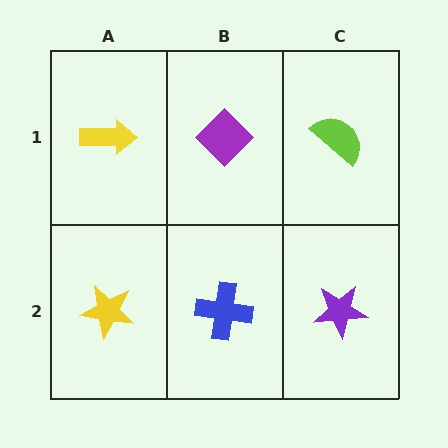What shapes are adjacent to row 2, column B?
A purple diamond (row 1, column B), a yellow star (row 2, column A), a purple star (row 2, column C).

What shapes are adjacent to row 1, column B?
A blue cross (row 2, column B), a yellow arrow (row 1, column A), a lime semicircle (row 1, column C).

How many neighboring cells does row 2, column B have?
3.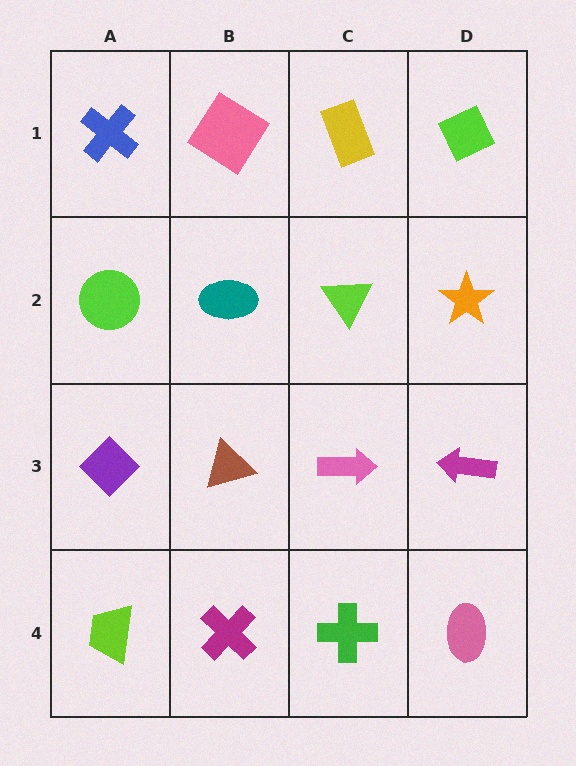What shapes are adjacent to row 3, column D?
An orange star (row 2, column D), a pink ellipse (row 4, column D), a pink arrow (row 3, column C).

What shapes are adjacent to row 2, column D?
A lime diamond (row 1, column D), a magenta arrow (row 3, column D), a lime triangle (row 2, column C).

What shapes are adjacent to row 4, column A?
A purple diamond (row 3, column A), a magenta cross (row 4, column B).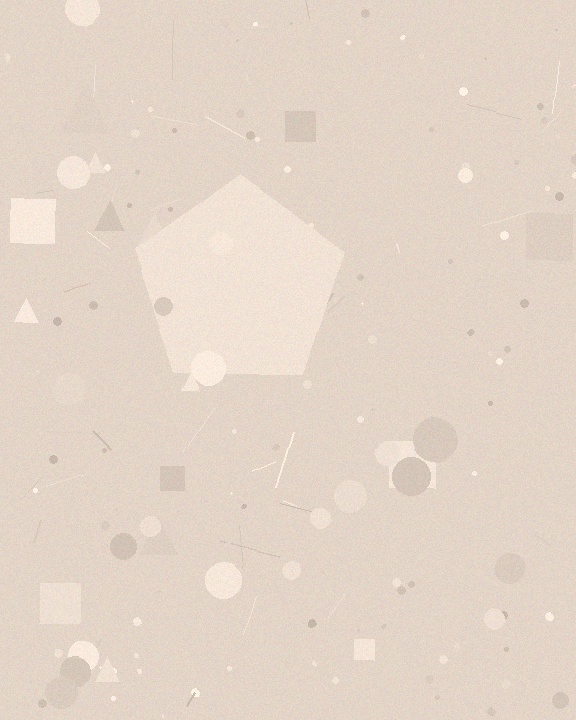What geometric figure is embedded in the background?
A pentagon is embedded in the background.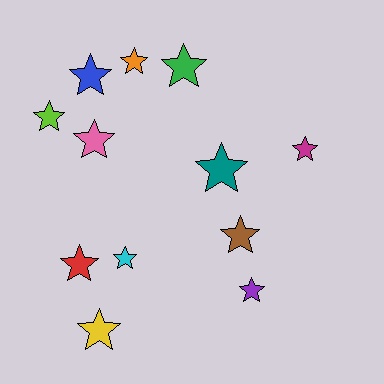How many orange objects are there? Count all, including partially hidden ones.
There is 1 orange object.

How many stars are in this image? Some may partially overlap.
There are 12 stars.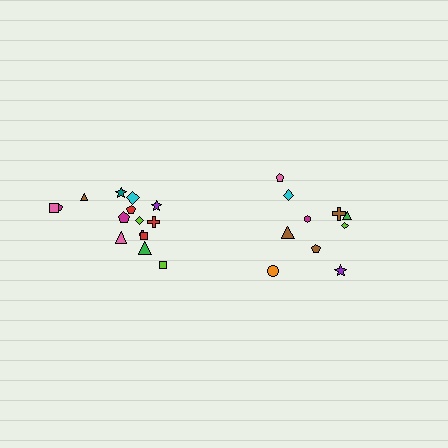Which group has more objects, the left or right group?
The left group.